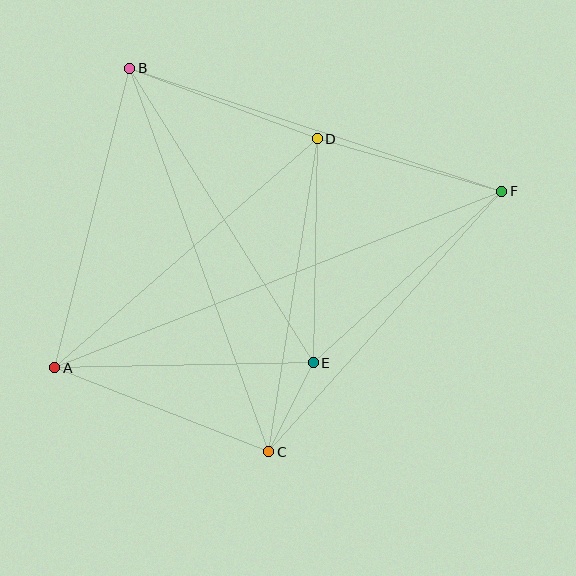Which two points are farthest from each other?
Points A and F are farthest from each other.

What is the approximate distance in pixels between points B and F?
The distance between B and F is approximately 392 pixels.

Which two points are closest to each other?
Points C and E are closest to each other.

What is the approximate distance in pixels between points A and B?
The distance between A and B is approximately 309 pixels.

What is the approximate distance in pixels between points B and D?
The distance between B and D is approximately 200 pixels.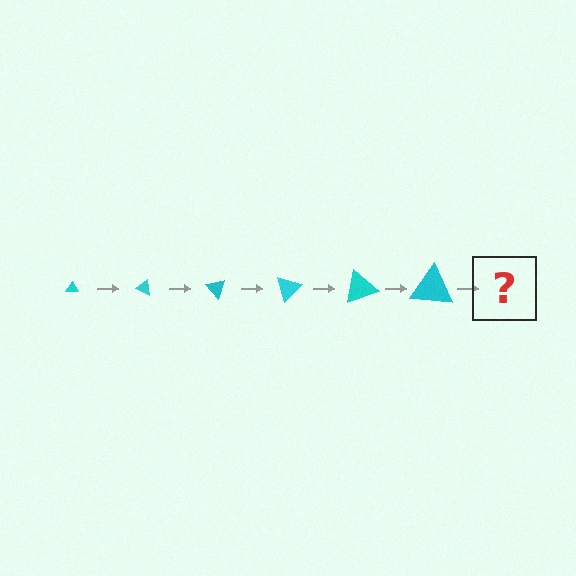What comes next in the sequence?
The next element should be a triangle, larger than the previous one and rotated 150 degrees from the start.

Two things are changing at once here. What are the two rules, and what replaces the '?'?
The two rules are that the triangle grows larger each step and it rotates 25 degrees each step. The '?' should be a triangle, larger than the previous one and rotated 150 degrees from the start.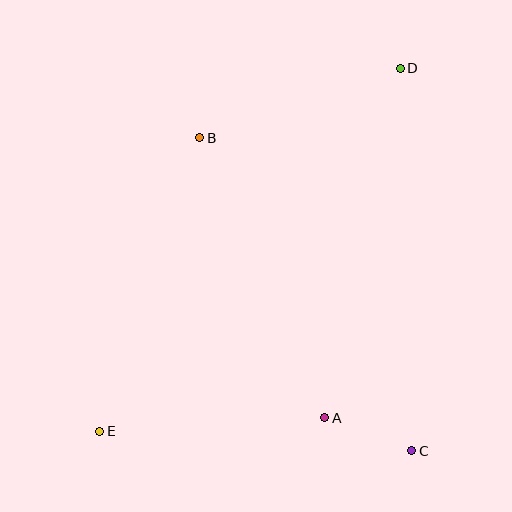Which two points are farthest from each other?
Points D and E are farthest from each other.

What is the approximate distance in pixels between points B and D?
The distance between B and D is approximately 212 pixels.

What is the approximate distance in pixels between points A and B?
The distance between A and B is approximately 307 pixels.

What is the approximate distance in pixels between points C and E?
The distance between C and E is approximately 313 pixels.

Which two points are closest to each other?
Points A and C are closest to each other.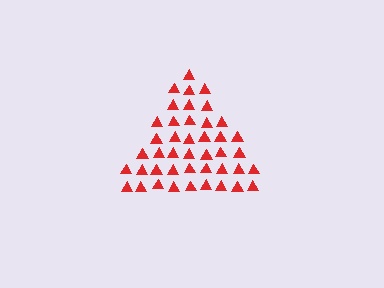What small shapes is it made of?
It is made of small triangles.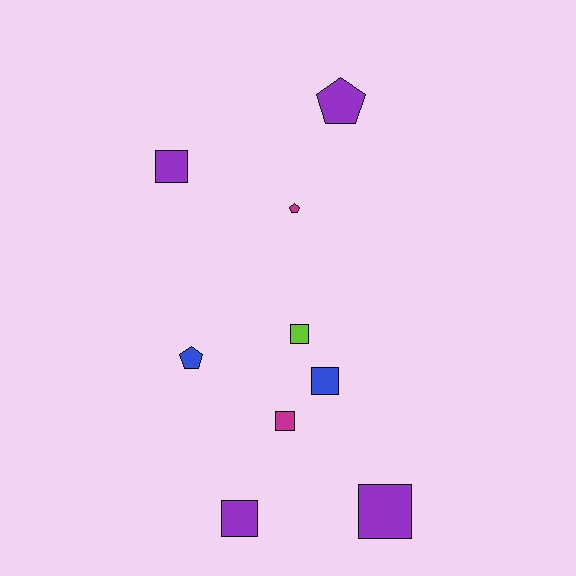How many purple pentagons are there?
There is 1 purple pentagon.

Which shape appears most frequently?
Square, with 6 objects.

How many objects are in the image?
There are 9 objects.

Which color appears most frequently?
Purple, with 4 objects.